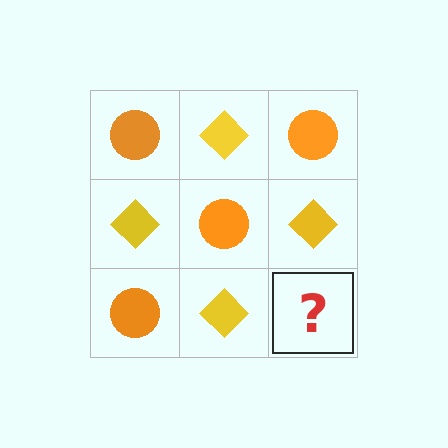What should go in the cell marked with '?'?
The missing cell should contain an orange circle.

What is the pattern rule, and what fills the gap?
The rule is that it alternates orange circle and yellow diamond in a checkerboard pattern. The gap should be filled with an orange circle.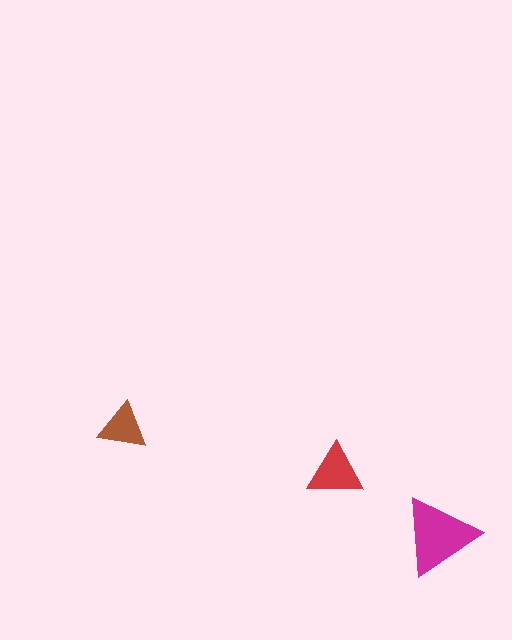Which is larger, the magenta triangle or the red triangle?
The magenta one.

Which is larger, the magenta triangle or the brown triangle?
The magenta one.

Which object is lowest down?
The magenta triangle is bottommost.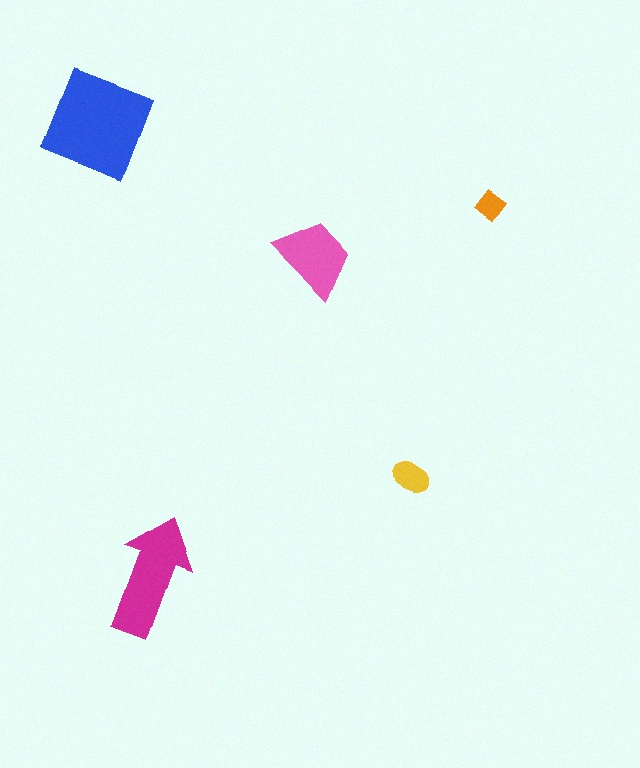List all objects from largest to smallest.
The blue square, the magenta arrow, the pink trapezoid, the yellow ellipse, the orange diamond.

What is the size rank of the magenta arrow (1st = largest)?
2nd.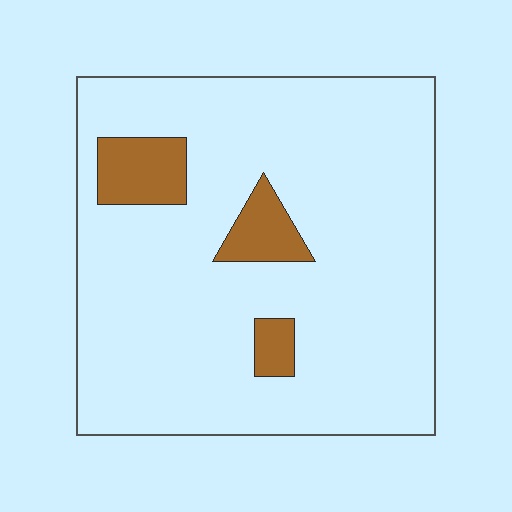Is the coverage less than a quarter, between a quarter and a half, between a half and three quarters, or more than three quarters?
Less than a quarter.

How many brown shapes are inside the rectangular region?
3.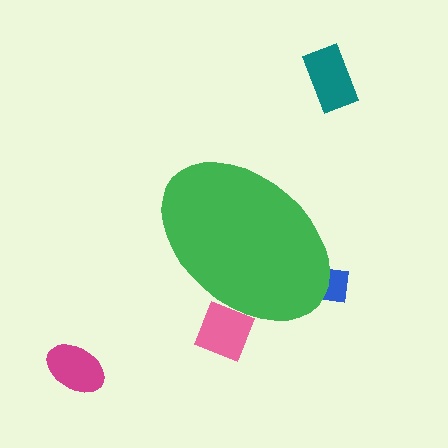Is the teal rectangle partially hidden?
No, the teal rectangle is fully visible.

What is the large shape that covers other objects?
A green ellipse.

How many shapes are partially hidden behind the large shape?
2 shapes are partially hidden.